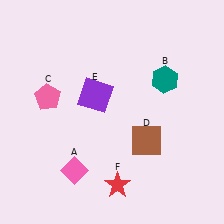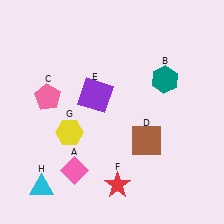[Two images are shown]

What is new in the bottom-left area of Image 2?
A yellow hexagon (G) was added in the bottom-left area of Image 2.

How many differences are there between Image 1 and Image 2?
There are 2 differences between the two images.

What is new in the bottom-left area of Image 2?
A cyan triangle (H) was added in the bottom-left area of Image 2.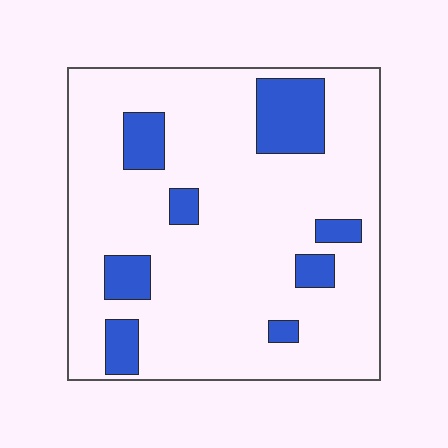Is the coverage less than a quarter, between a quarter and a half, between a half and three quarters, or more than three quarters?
Less than a quarter.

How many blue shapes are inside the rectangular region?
8.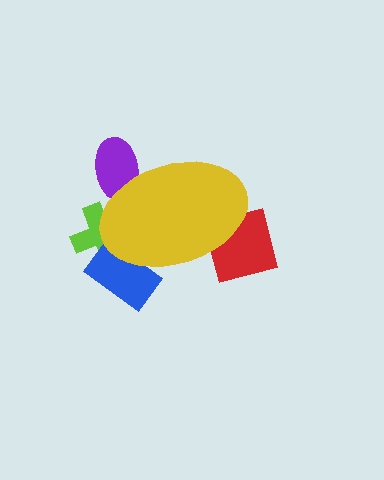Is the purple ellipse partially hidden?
Yes, the purple ellipse is partially hidden behind the yellow ellipse.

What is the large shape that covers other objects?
A yellow ellipse.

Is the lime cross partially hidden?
Yes, the lime cross is partially hidden behind the yellow ellipse.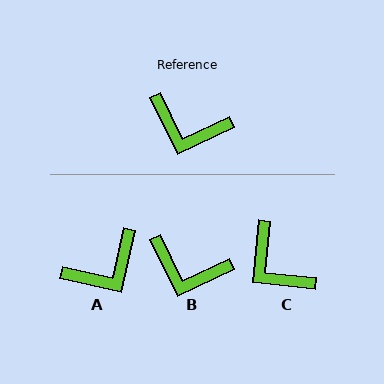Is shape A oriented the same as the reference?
No, it is off by about 52 degrees.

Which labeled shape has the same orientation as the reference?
B.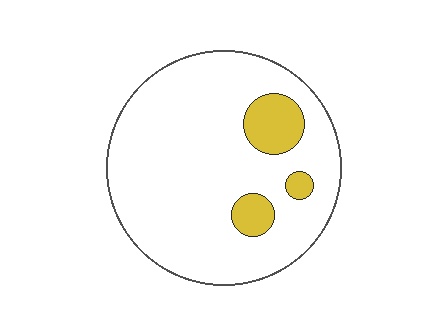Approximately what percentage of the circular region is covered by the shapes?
Approximately 10%.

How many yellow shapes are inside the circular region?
3.